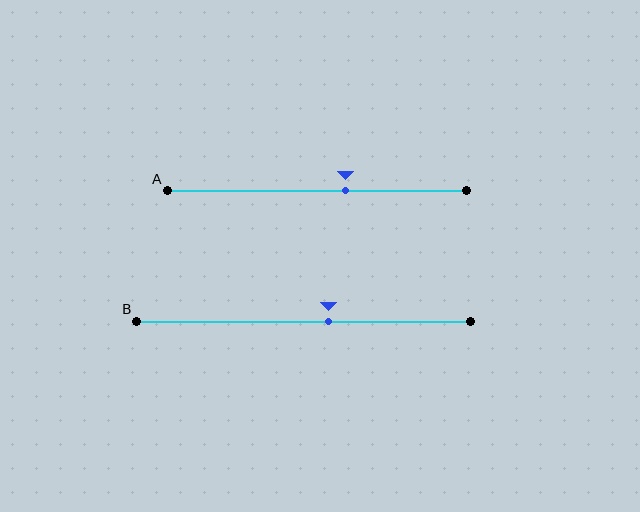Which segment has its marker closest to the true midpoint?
Segment B has its marker closest to the true midpoint.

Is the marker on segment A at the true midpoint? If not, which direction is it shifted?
No, the marker on segment A is shifted to the right by about 9% of the segment length.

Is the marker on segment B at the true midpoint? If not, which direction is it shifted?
No, the marker on segment B is shifted to the right by about 8% of the segment length.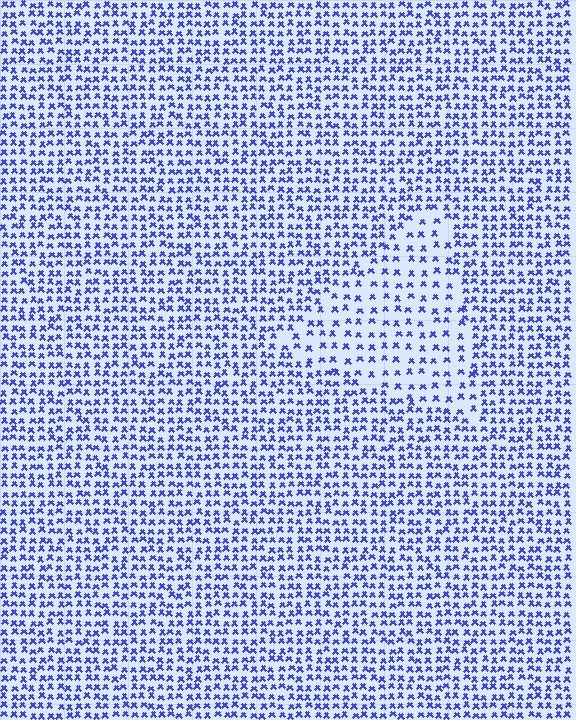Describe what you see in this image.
The image contains small blue elements arranged at two different densities. A triangle-shaped region is visible where the elements are less densely packed than the surrounding area.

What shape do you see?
I see a triangle.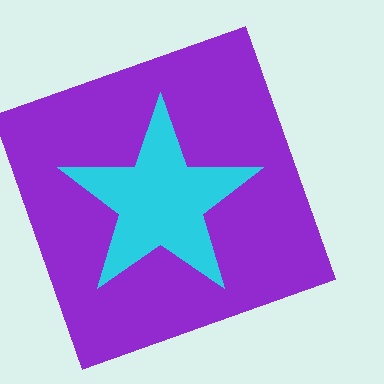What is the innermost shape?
The cyan star.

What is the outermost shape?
The purple square.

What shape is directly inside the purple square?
The cyan star.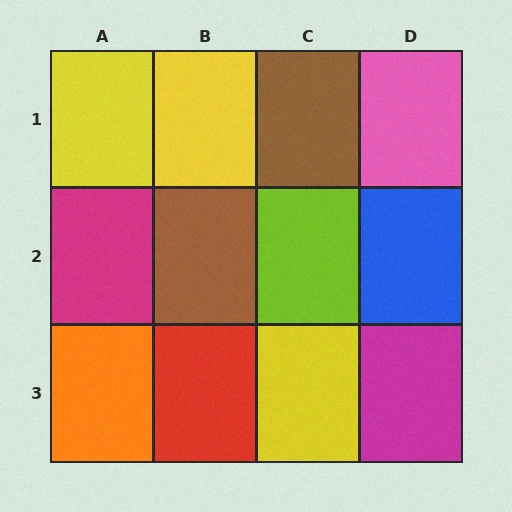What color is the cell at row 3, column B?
Red.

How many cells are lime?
1 cell is lime.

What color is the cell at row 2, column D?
Blue.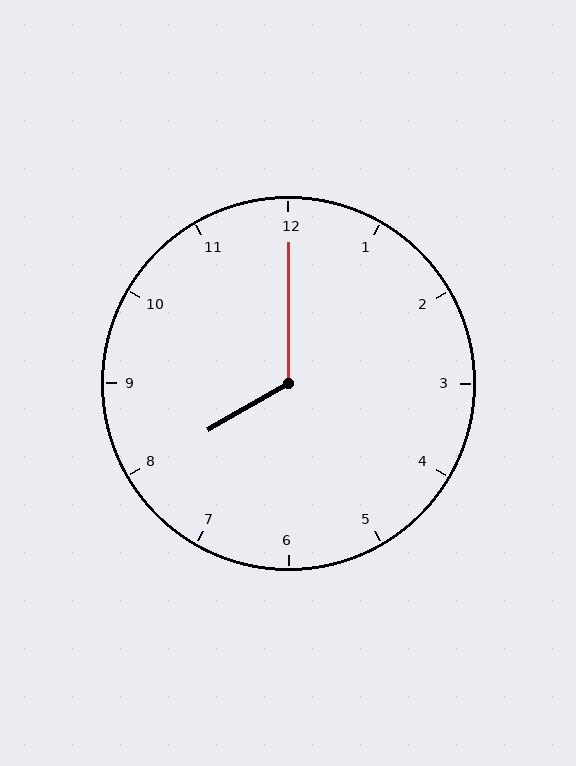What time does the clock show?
8:00.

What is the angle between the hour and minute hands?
Approximately 120 degrees.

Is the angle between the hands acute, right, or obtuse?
It is obtuse.